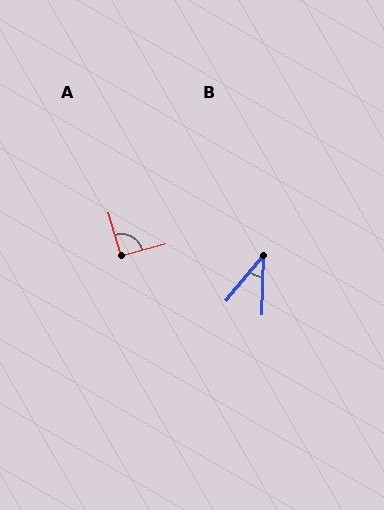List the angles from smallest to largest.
B (37°), A (92°).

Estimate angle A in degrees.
Approximately 92 degrees.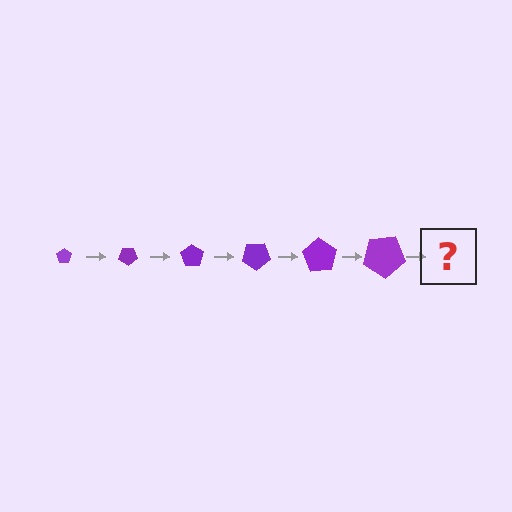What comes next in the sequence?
The next element should be a pentagon, larger than the previous one and rotated 210 degrees from the start.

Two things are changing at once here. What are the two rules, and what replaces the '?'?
The two rules are that the pentagon grows larger each step and it rotates 35 degrees each step. The '?' should be a pentagon, larger than the previous one and rotated 210 degrees from the start.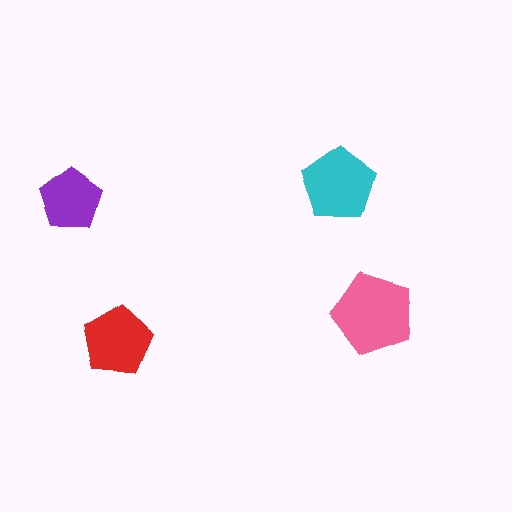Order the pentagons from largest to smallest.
the pink one, the cyan one, the red one, the purple one.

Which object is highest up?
The cyan pentagon is topmost.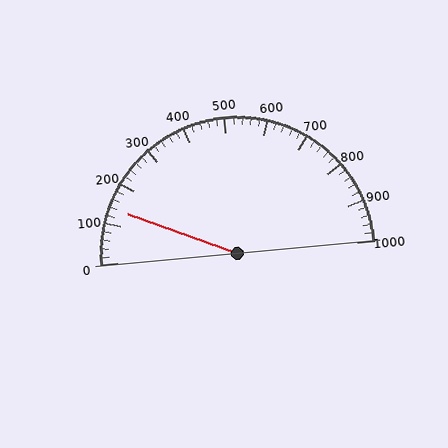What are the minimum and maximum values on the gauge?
The gauge ranges from 0 to 1000.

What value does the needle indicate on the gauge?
The needle indicates approximately 140.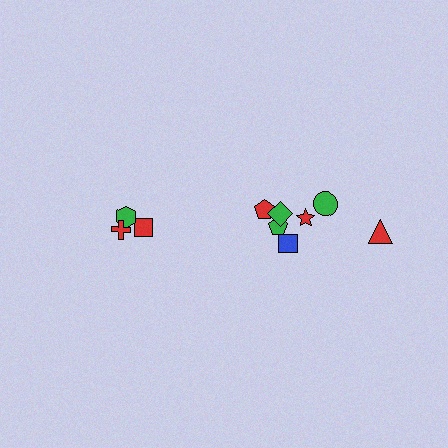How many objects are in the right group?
There are 7 objects.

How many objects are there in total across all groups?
There are 10 objects.